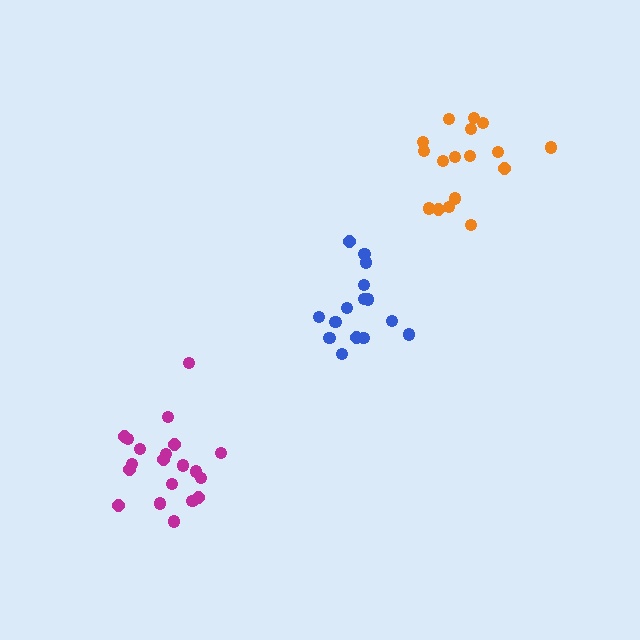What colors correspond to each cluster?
The clusters are colored: orange, magenta, blue.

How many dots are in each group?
Group 1: 17 dots, Group 2: 20 dots, Group 3: 15 dots (52 total).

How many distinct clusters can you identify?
There are 3 distinct clusters.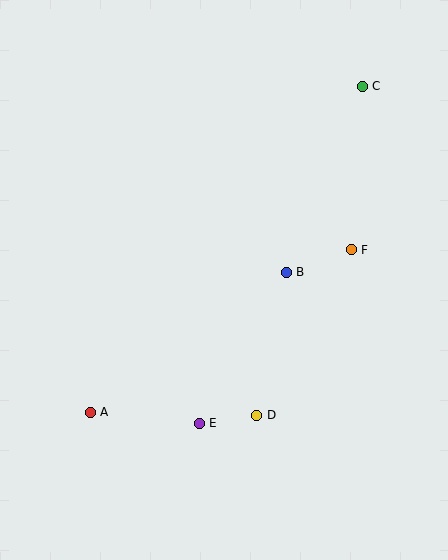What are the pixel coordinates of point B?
Point B is at (286, 272).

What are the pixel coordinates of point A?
Point A is at (90, 412).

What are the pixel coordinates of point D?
Point D is at (257, 415).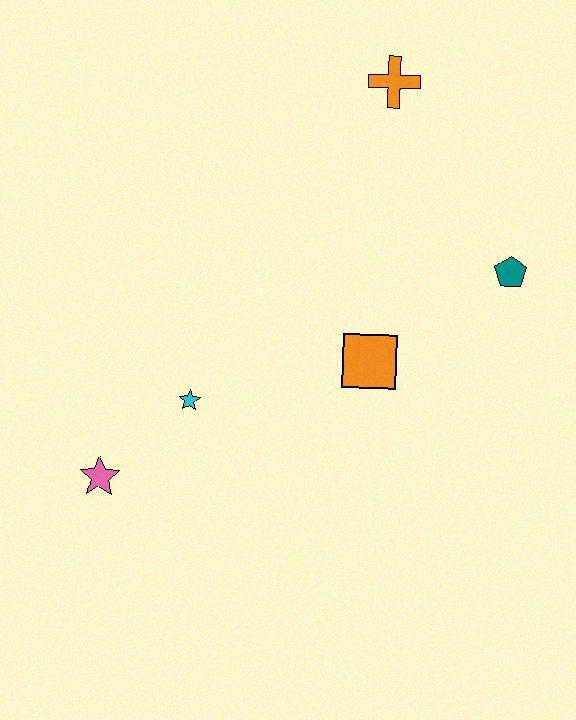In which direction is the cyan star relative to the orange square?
The cyan star is to the left of the orange square.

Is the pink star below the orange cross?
Yes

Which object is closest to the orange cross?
The teal pentagon is closest to the orange cross.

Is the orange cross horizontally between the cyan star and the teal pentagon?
Yes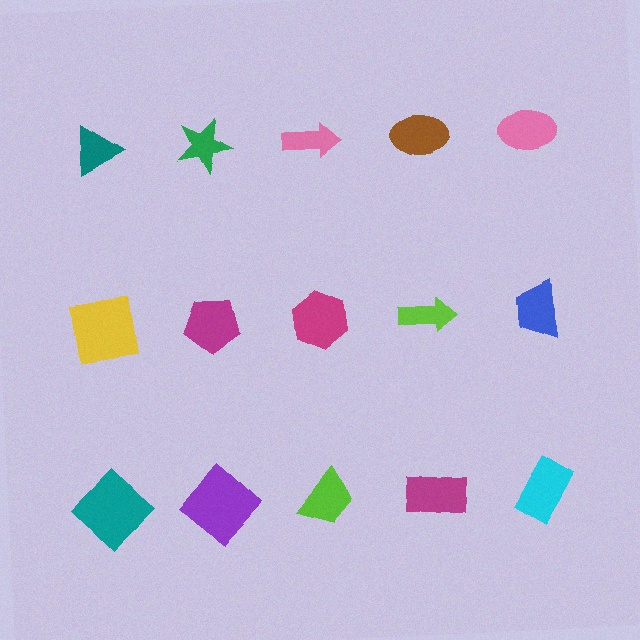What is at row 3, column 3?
A lime trapezoid.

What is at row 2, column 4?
A lime arrow.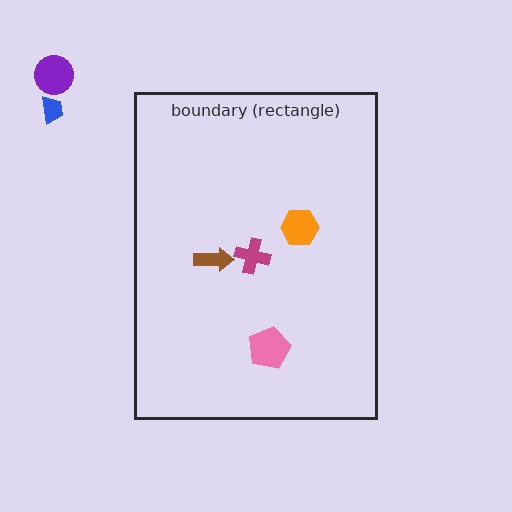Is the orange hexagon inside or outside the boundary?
Inside.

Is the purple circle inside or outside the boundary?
Outside.